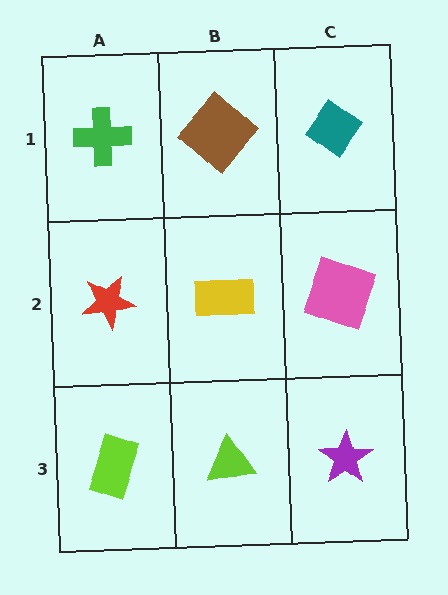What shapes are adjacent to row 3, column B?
A yellow rectangle (row 2, column B), a lime rectangle (row 3, column A), a purple star (row 3, column C).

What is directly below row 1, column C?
A pink square.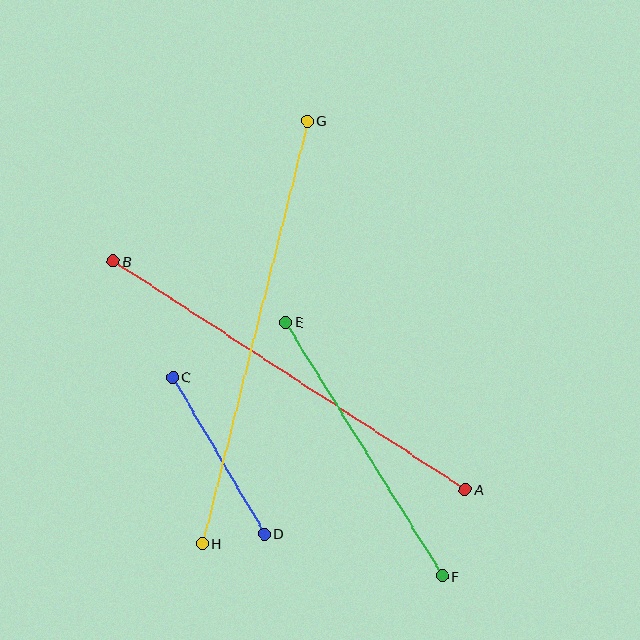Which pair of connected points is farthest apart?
Points G and H are farthest apart.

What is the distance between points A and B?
The distance is approximately 420 pixels.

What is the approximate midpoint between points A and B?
The midpoint is at approximately (289, 375) pixels.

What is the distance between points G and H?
The distance is approximately 436 pixels.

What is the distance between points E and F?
The distance is approximately 298 pixels.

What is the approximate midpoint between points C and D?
The midpoint is at approximately (218, 456) pixels.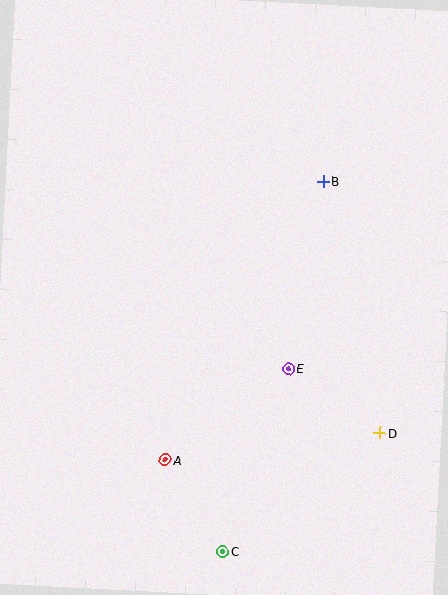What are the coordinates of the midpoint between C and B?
The midpoint between C and B is at (273, 366).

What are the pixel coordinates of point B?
Point B is at (323, 181).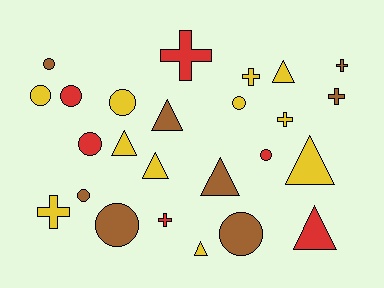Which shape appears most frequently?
Circle, with 10 objects.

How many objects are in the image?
There are 25 objects.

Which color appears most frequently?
Yellow, with 11 objects.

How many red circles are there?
There are 3 red circles.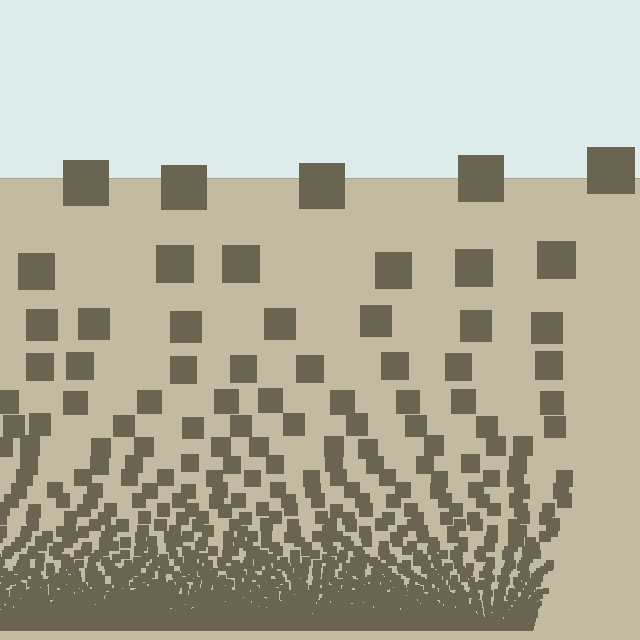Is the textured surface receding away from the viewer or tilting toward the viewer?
The surface appears to tilt toward the viewer. Texture elements get larger and sparser toward the top.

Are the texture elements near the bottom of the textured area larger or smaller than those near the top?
Smaller. The gradient is inverted — elements near the bottom are smaller and denser.